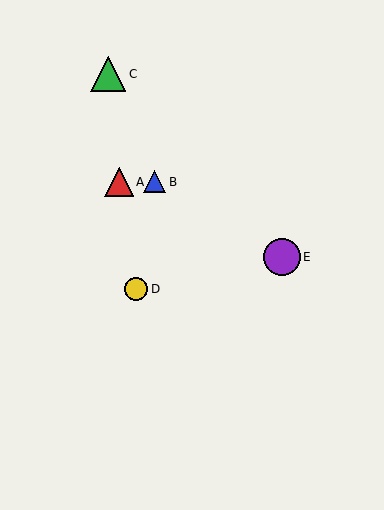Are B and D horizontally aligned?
No, B is at y≈182 and D is at y≈289.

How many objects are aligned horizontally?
2 objects (A, B) are aligned horizontally.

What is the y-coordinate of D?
Object D is at y≈289.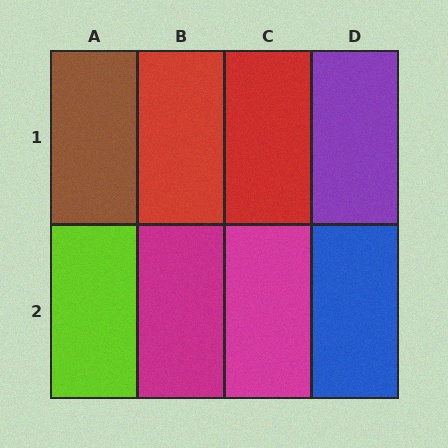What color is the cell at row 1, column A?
Brown.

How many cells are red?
2 cells are red.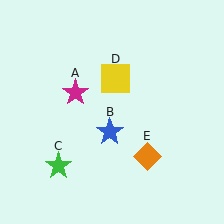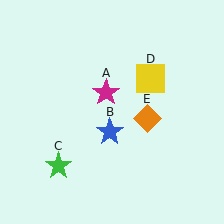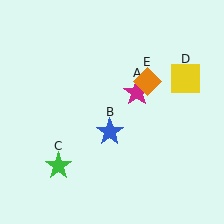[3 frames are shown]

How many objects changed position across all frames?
3 objects changed position: magenta star (object A), yellow square (object D), orange diamond (object E).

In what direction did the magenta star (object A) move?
The magenta star (object A) moved right.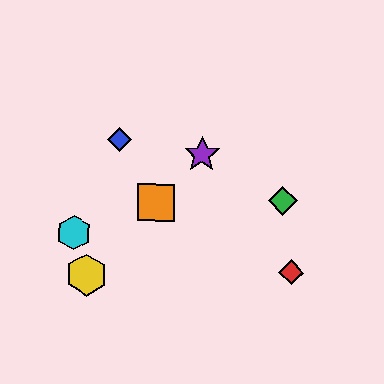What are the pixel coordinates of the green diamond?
The green diamond is at (283, 201).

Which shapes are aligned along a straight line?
The yellow hexagon, the purple star, the orange square are aligned along a straight line.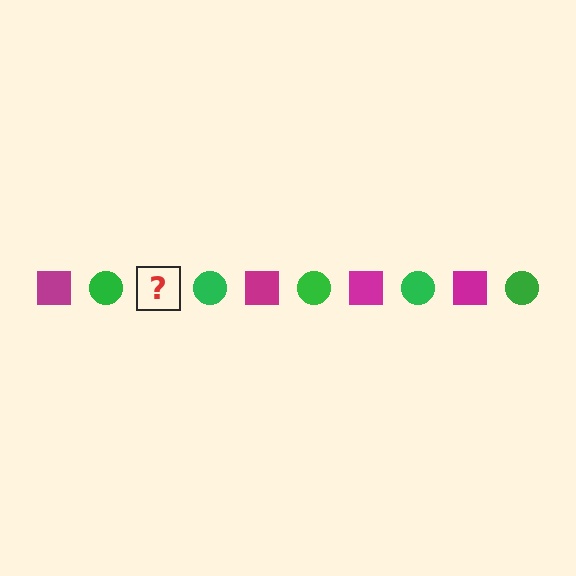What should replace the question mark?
The question mark should be replaced with a magenta square.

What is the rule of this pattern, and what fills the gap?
The rule is that the pattern alternates between magenta square and green circle. The gap should be filled with a magenta square.